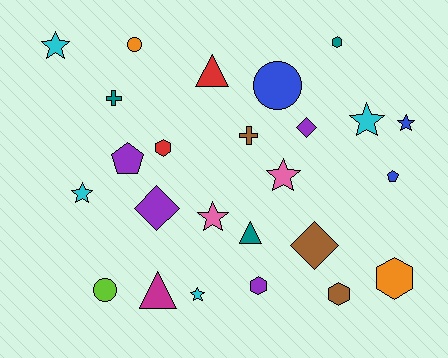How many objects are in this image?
There are 25 objects.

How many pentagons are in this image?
There are 2 pentagons.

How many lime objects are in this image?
There is 1 lime object.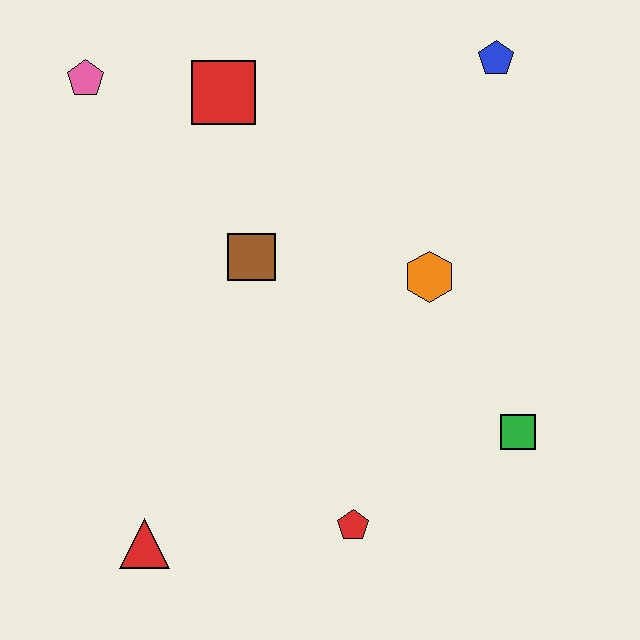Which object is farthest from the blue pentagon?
The red triangle is farthest from the blue pentagon.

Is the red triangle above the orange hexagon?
No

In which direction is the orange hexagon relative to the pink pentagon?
The orange hexagon is to the right of the pink pentagon.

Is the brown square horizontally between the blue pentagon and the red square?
Yes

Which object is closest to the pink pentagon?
The red square is closest to the pink pentagon.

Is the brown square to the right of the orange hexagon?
No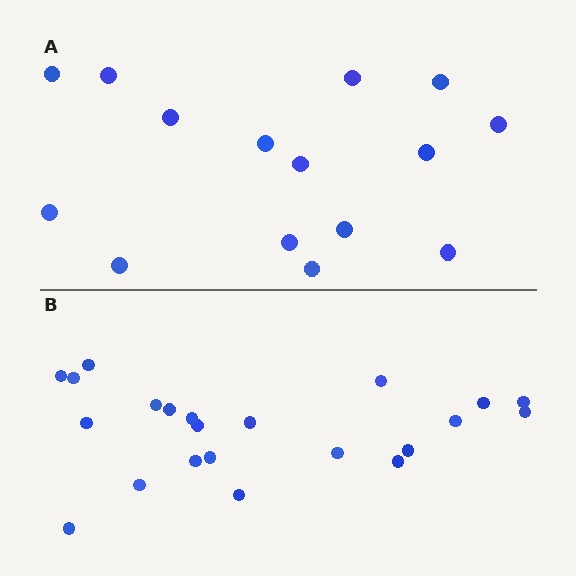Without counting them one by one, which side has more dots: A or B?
Region B (the bottom region) has more dots.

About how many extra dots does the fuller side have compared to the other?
Region B has roughly 8 or so more dots than region A.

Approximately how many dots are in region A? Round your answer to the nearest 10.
About 20 dots. (The exact count is 15, which rounds to 20.)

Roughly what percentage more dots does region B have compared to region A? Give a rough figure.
About 45% more.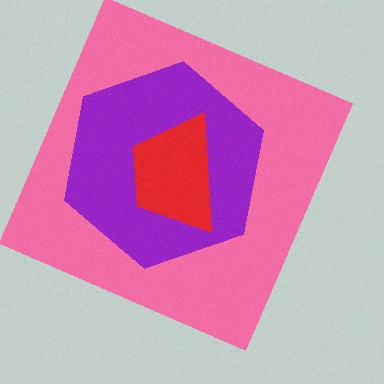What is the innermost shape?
The red trapezoid.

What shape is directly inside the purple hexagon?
The red trapezoid.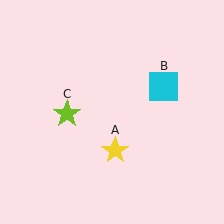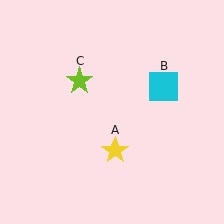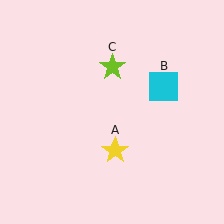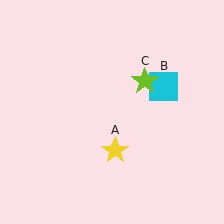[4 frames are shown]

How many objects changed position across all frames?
1 object changed position: lime star (object C).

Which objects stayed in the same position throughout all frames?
Yellow star (object A) and cyan square (object B) remained stationary.